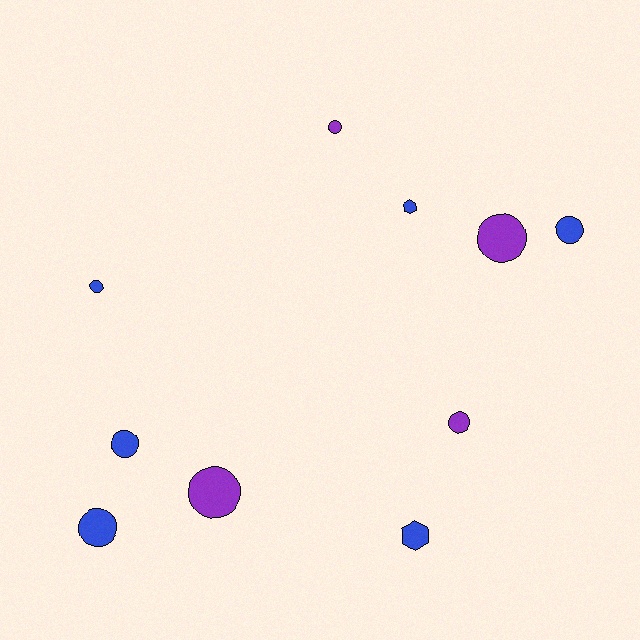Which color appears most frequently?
Blue, with 6 objects.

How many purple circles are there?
There are 4 purple circles.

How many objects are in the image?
There are 10 objects.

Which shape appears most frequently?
Circle, with 8 objects.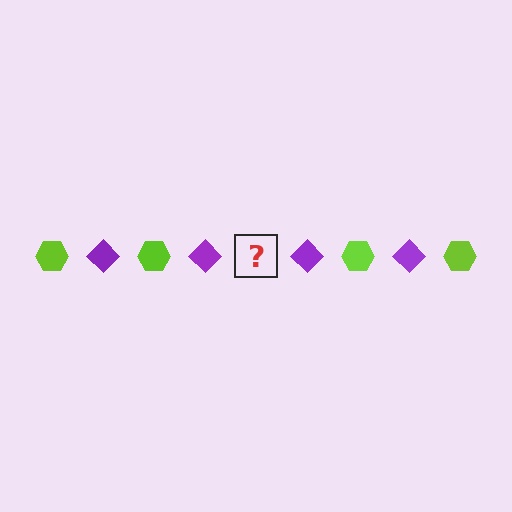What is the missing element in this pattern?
The missing element is a lime hexagon.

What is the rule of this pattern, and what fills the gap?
The rule is that the pattern alternates between lime hexagon and purple diamond. The gap should be filled with a lime hexagon.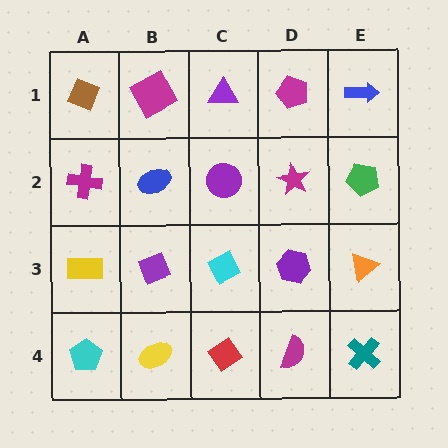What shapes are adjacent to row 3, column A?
A magenta cross (row 2, column A), a cyan pentagon (row 4, column A), a purple diamond (row 3, column B).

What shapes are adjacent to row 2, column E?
A blue arrow (row 1, column E), an orange triangle (row 3, column E), a magenta star (row 2, column D).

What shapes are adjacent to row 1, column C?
A purple circle (row 2, column C), a magenta square (row 1, column B), a magenta pentagon (row 1, column D).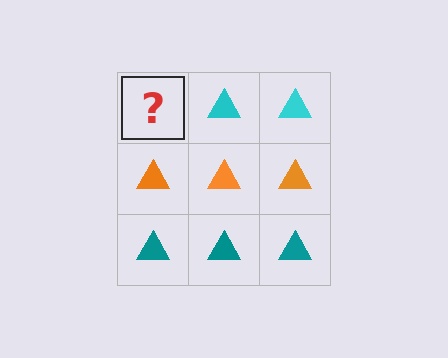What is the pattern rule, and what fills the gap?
The rule is that each row has a consistent color. The gap should be filled with a cyan triangle.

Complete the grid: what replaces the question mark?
The question mark should be replaced with a cyan triangle.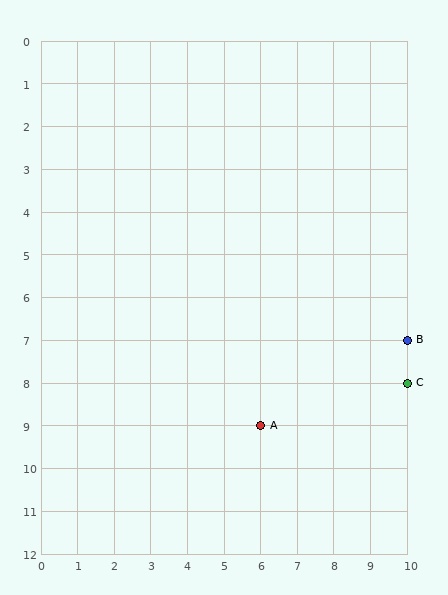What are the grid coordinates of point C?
Point C is at grid coordinates (10, 8).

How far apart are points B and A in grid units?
Points B and A are 4 columns and 2 rows apart (about 4.5 grid units diagonally).